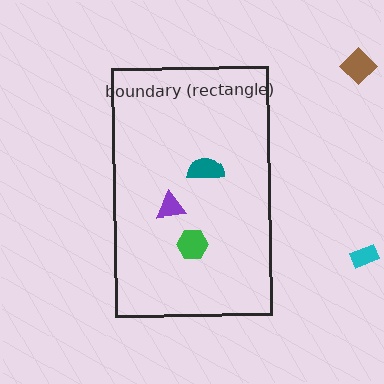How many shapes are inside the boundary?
3 inside, 2 outside.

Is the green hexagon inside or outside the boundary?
Inside.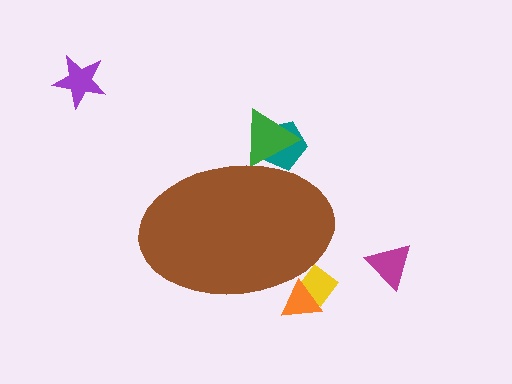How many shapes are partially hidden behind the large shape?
4 shapes are partially hidden.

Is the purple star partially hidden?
No, the purple star is fully visible.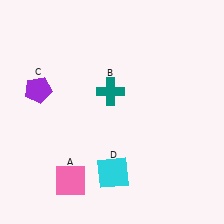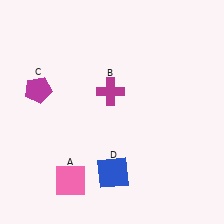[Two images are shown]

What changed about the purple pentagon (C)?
In Image 1, C is purple. In Image 2, it changed to magenta.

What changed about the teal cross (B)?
In Image 1, B is teal. In Image 2, it changed to magenta.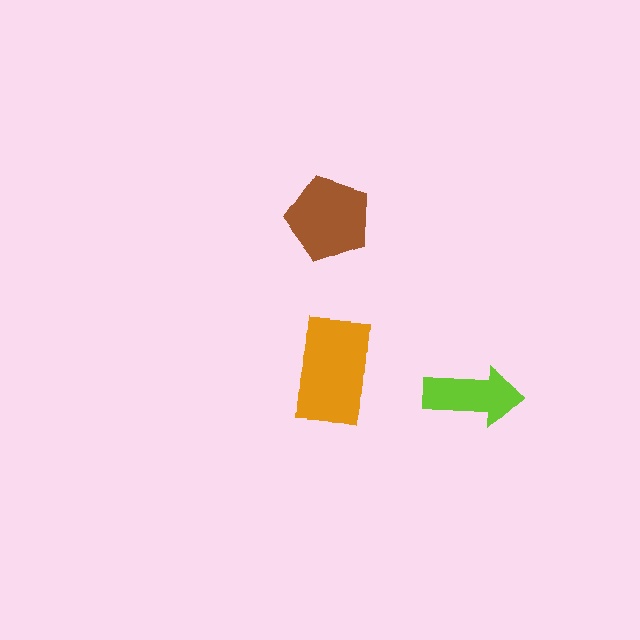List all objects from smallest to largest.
The lime arrow, the brown pentagon, the orange rectangle.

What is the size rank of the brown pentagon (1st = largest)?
2nd.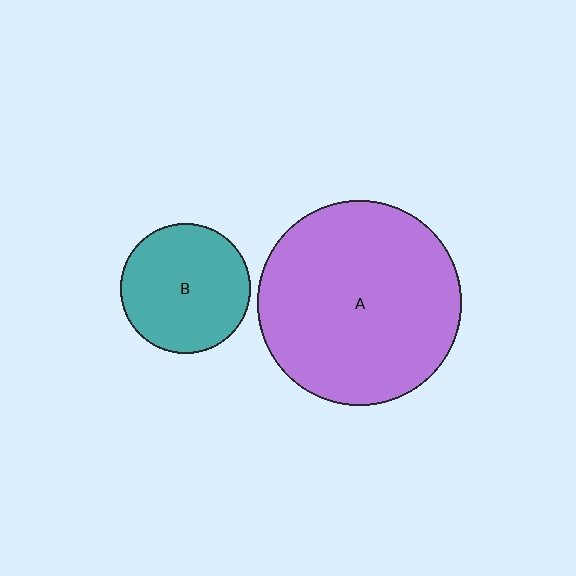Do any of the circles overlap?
No, none of the circles overlap.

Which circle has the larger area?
Circle A (purple).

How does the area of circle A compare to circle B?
Approximately 2.5 times.